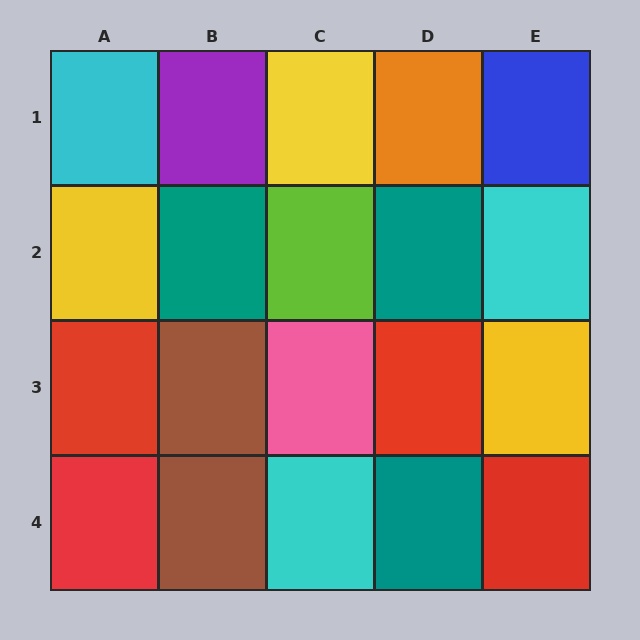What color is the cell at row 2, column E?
Cyan.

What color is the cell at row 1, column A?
Cyan.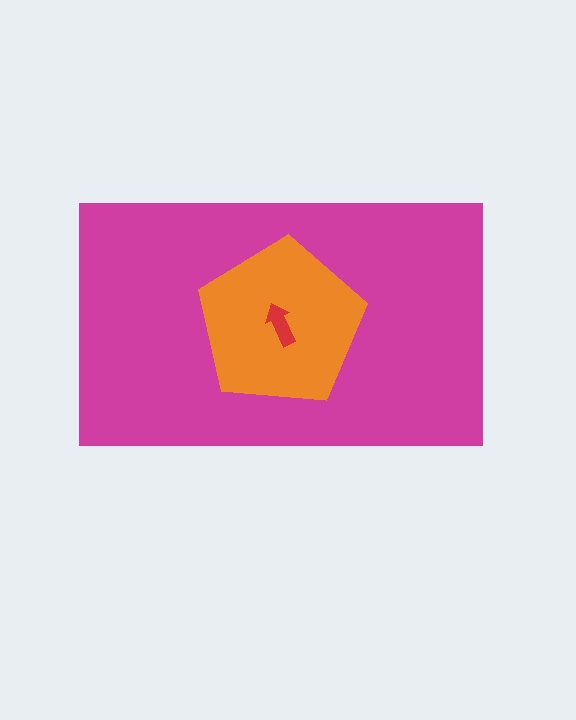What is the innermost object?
The red arrow.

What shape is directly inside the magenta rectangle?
The orange pentagon.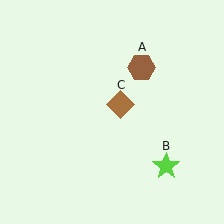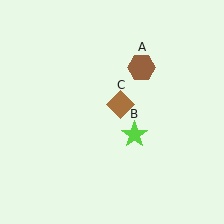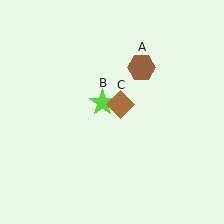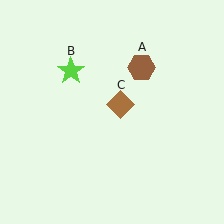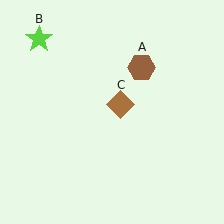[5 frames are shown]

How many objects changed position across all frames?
1 object changed position: lime star (object B).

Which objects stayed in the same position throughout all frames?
Brown hexagon (object A) and brown diamond (object C) remained stationary.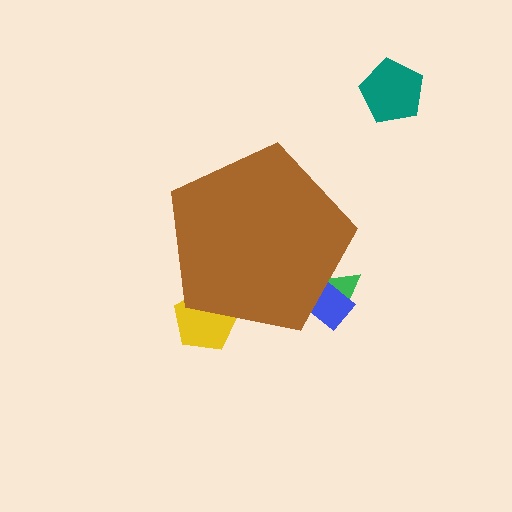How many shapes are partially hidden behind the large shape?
3 shapes are partially hidden.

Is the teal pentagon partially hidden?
No, the teal pentagon is fully visible.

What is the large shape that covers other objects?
A brown pentagon.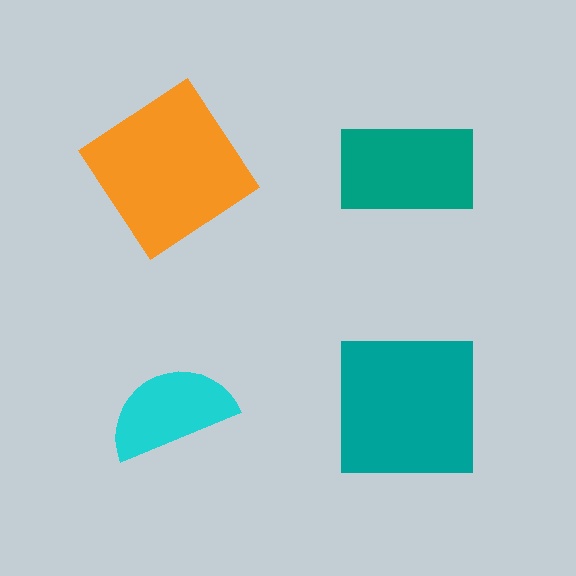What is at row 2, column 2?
A teal square.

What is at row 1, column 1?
An orange diamond.